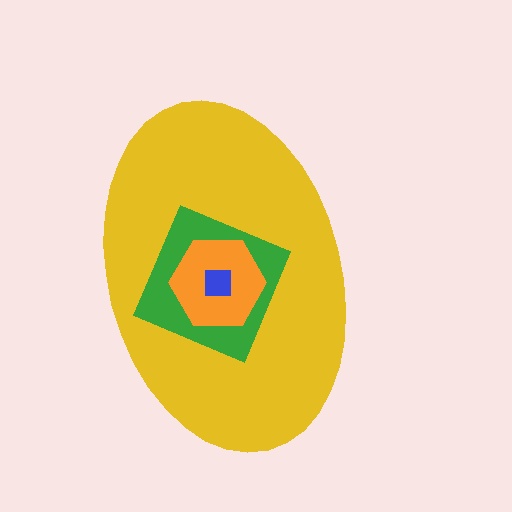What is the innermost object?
The blue square.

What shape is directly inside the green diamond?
The orange hexagon.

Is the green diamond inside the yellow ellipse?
Yes.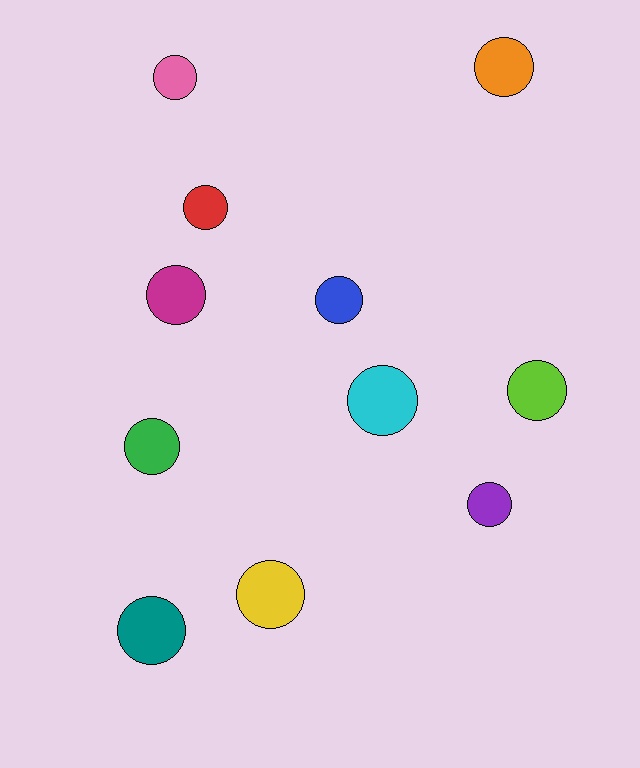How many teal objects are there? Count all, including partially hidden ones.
There is 1 teal object.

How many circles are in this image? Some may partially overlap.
There are 11 circles.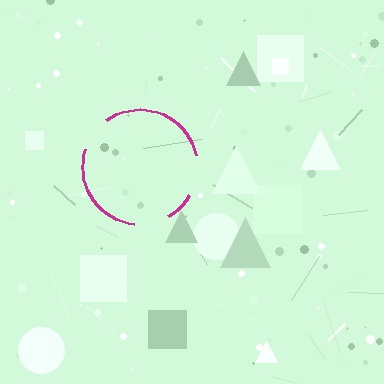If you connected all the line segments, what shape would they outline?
They would outline a circle.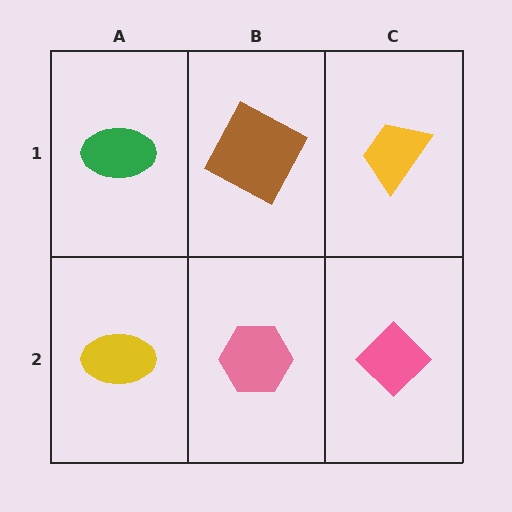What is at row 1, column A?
A green ellipse.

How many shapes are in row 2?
3 shapes.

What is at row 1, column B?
A brown square.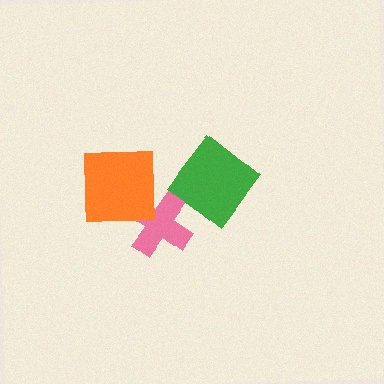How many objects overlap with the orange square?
1 object overlaps with the orange square.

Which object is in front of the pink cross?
The orange square is in front of the pink cross.